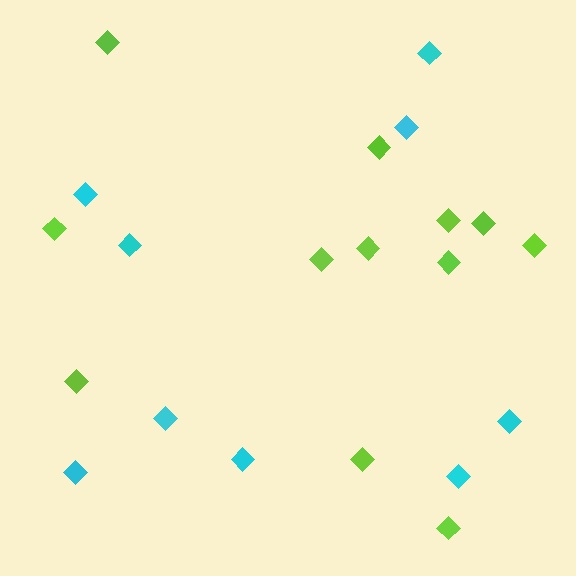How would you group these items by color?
There are 2 groups: one group of lime diamonds (12) and one group of cyan diamonds (9).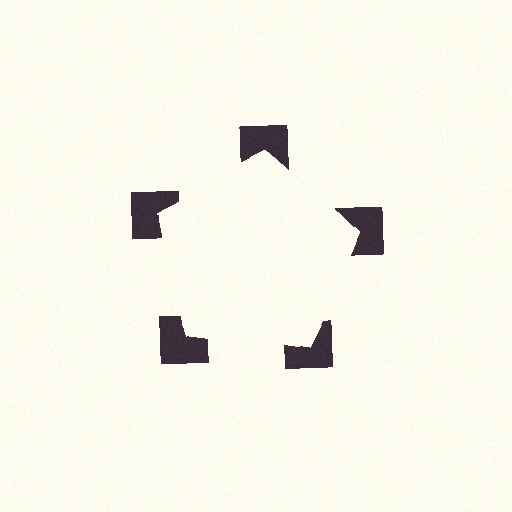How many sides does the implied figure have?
5 sides.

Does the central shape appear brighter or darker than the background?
It typically appears slightly brighter than the background, even though no actual brightness change is drawn.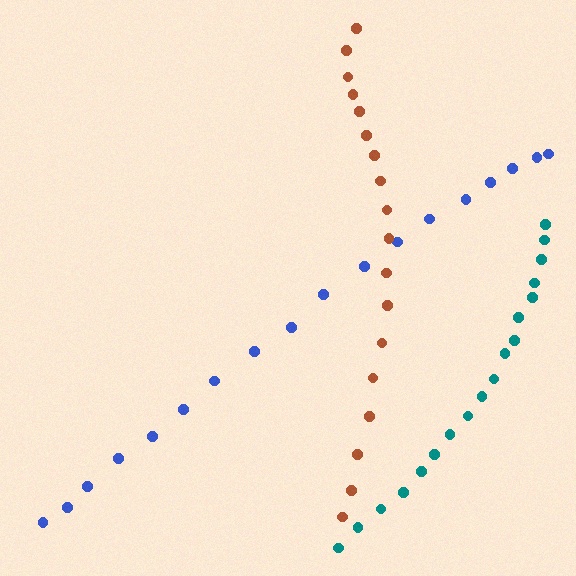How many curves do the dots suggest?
There are 3 distinct paths.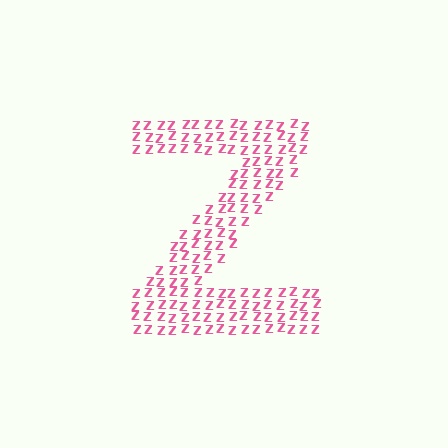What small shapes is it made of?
It is made of small letter Z's.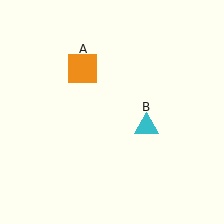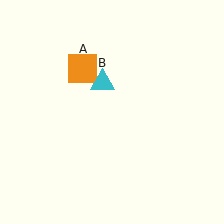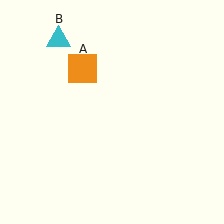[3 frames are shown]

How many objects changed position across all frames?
1 object changed position: cyan triangle (object B).